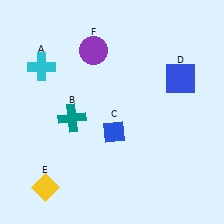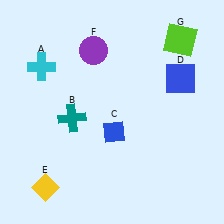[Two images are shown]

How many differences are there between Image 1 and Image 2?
There is 1 difference between the two images.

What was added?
A lime square (G) was added in Image 2.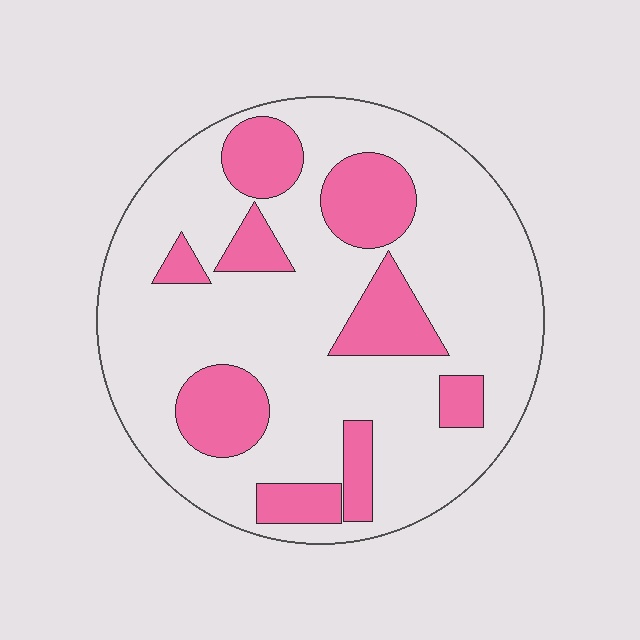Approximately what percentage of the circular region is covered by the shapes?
Approximately 25%.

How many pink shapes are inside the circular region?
9.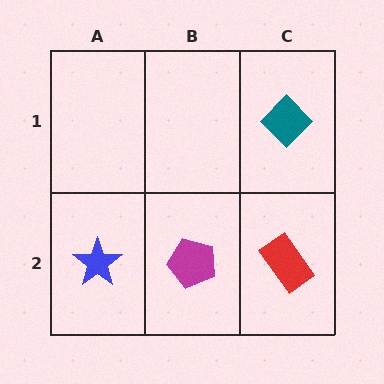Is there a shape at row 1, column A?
No, that cell is empty.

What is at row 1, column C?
A teal diamond.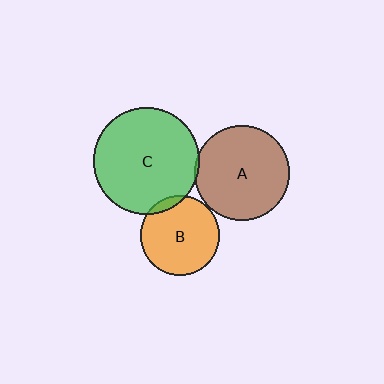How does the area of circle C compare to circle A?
Approximately 1.3 times.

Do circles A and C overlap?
Yes.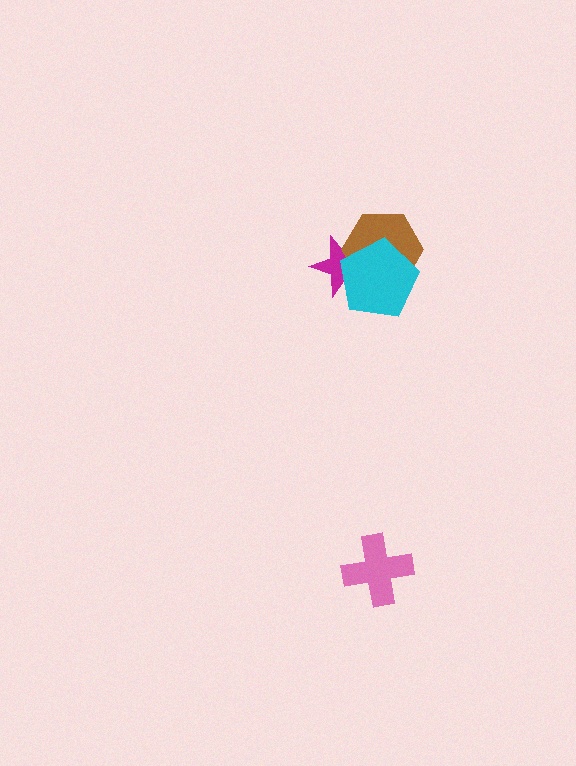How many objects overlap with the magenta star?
2 objects overlap with the magenta star.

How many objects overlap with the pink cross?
0 objects overlap with the pink cross.